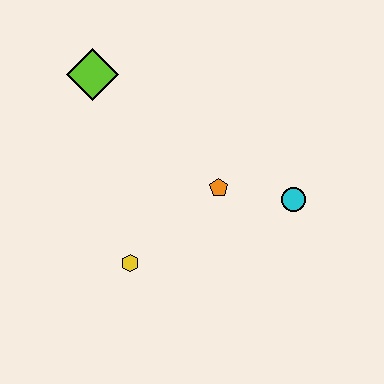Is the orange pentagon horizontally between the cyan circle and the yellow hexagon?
Yes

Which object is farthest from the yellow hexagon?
The lime diamond is farthest from the yellow hexagon.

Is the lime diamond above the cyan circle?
Yes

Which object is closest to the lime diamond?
The orange pentagon is closest to the lime diamond.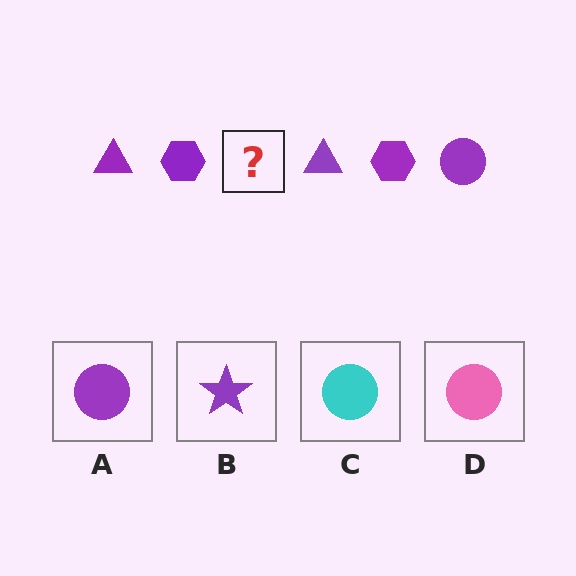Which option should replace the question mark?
Option A.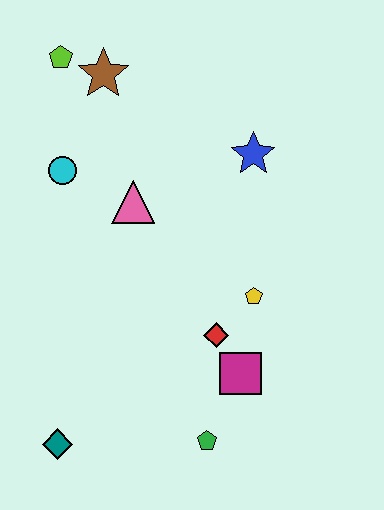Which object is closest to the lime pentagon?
The brown star is closest to the lime pentagon.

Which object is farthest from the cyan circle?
The green pentagon is farthest from the cyan circle.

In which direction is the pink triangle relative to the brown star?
The pink triangle is below the brown star.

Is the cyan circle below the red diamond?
No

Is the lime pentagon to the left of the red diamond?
Yes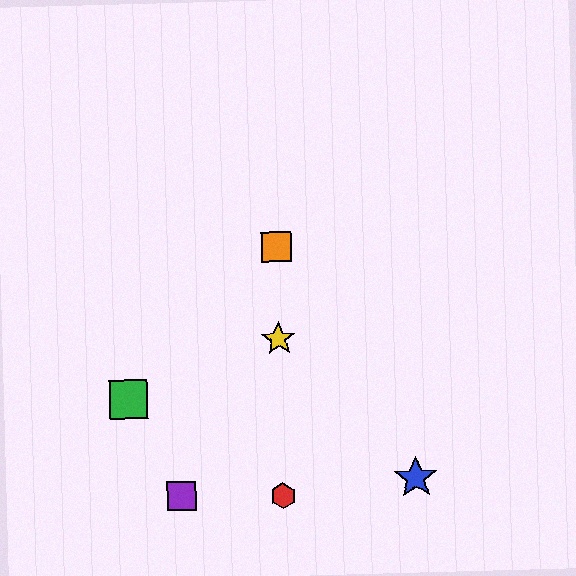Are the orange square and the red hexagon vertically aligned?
Yes, both are at x≈276.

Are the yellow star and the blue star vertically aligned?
No, the yellow star is at x≈279 and the blue star is at x≈416.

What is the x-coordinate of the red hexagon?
The red hexagon is at x≈283.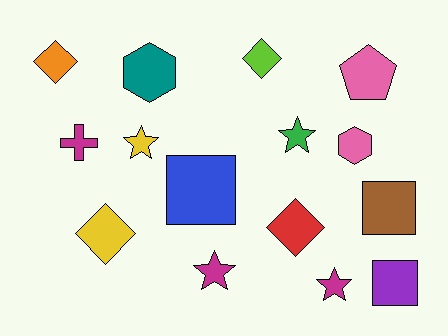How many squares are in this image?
There are 3 squares.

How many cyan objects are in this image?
There are no cyan objects.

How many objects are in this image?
There are 15 objects.